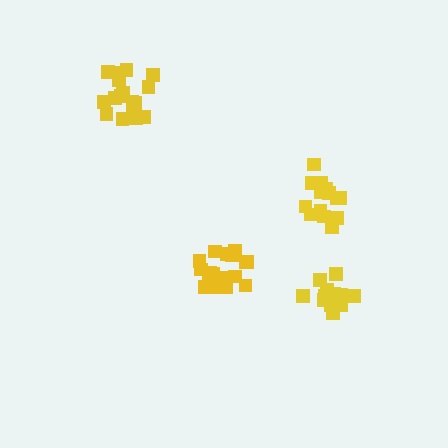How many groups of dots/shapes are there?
There are 4 groups.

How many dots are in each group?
Group 1: 17 dots, Group 2: 15 dots, Group 3: 19 dots, Group 4: 14 dots (65 total).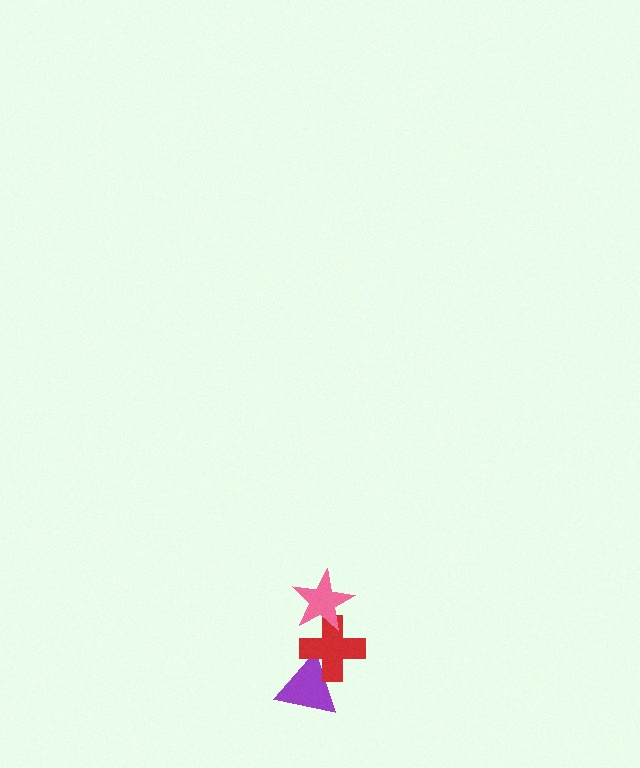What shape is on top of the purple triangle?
The red cross is on top of the purple triangle.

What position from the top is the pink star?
The pink star is 1st from the top.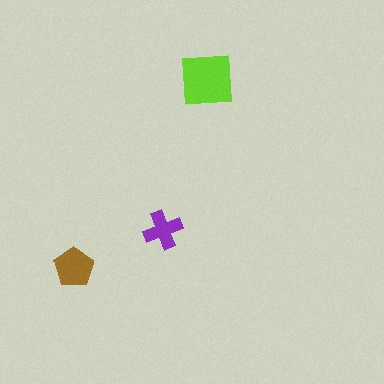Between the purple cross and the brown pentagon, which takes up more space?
The brown pentagon.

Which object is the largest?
The lime square.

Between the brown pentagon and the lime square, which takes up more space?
The lime square.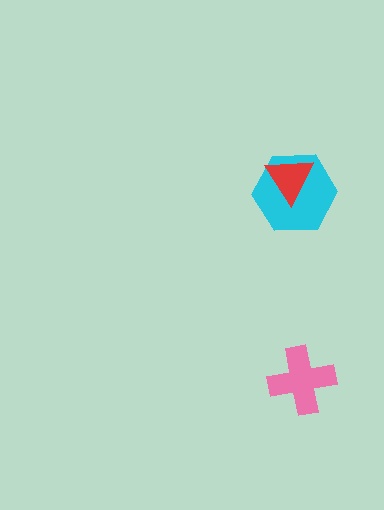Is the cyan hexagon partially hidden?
Yes, it is partially covered by another shape.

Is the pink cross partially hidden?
No, no other shape covers it.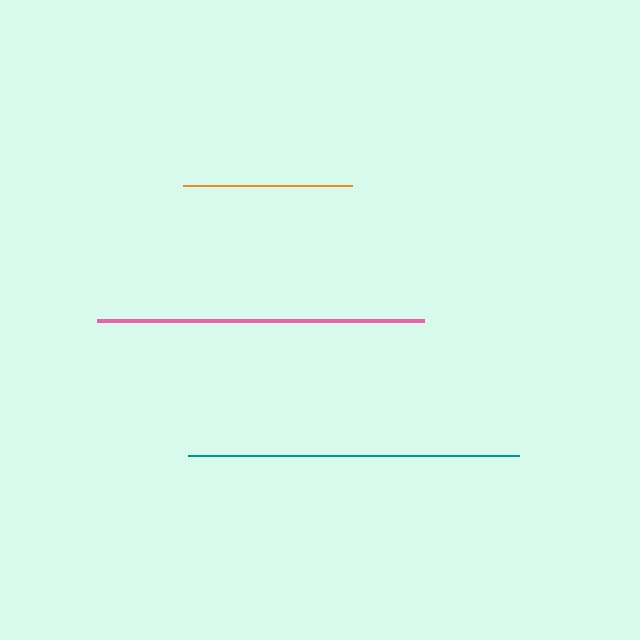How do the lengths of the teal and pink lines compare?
The teal and pink lines are approximately the same length.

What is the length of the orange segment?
The orange segment is approximately 170 pixels long.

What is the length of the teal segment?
The teal segment is approximately 331 pixels long.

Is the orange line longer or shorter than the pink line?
The pink line is longer than the orange line.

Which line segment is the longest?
The teal line is the longest at approximately 331 pixels.